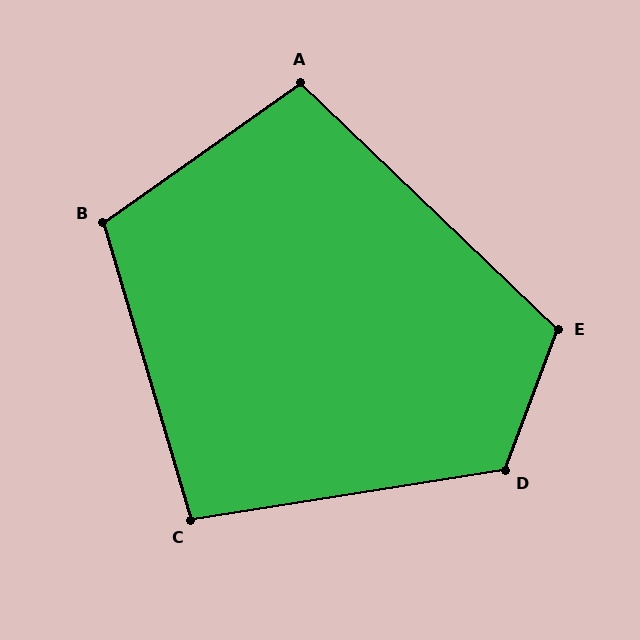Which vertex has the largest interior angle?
D, at approximately 120 degrees.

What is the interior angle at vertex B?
Approximately 109 degrees (obtuse).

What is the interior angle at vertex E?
Approximately 113 degrees (obtuse).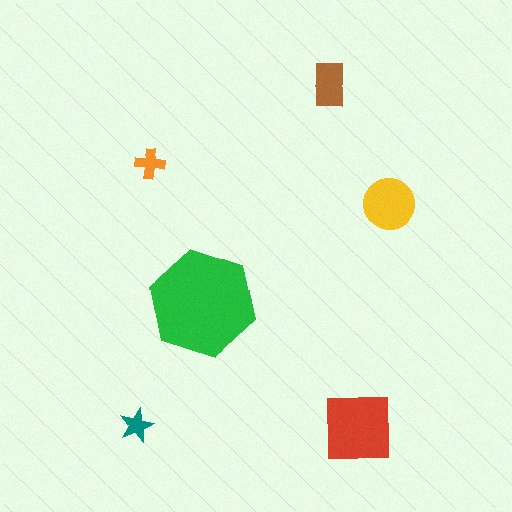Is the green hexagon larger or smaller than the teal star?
Larger.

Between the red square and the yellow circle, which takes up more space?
The red square.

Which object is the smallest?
The teal star.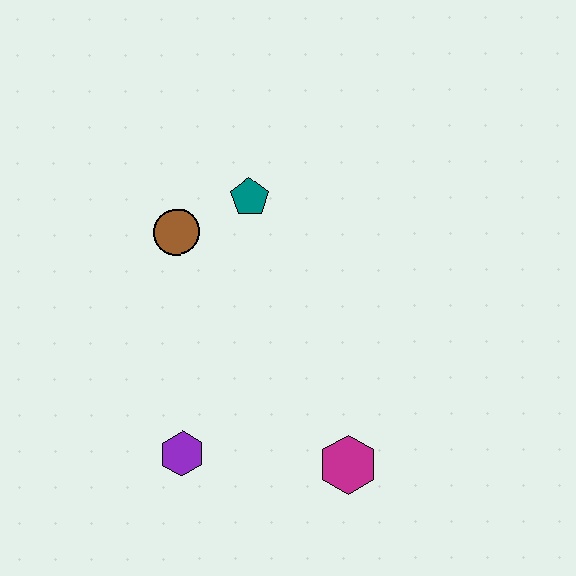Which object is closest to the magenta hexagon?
The purple hexagon is closest to the magenta hexagon.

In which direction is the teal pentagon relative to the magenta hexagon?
The teal pentagon is above the magenta hexagon.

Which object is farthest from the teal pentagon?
The magenta hexagon is farthest from the teal pentagon.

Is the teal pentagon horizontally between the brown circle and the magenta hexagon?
Yes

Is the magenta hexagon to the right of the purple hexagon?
Yes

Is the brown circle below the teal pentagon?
Yes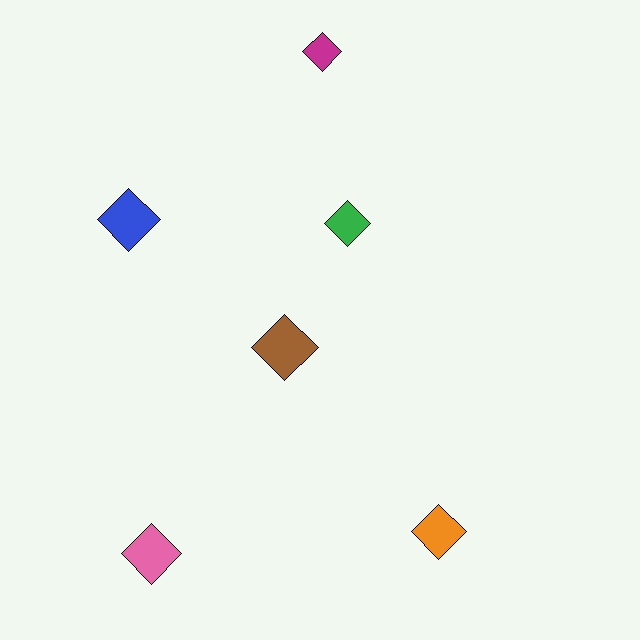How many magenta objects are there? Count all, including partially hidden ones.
There is 1 magenta object.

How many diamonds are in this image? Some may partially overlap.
There are 6 diamonds.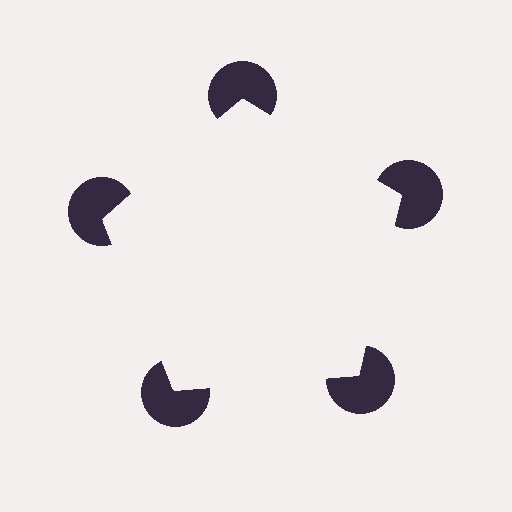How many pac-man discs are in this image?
There are 5 — one at each vertex of the illusory pentagon.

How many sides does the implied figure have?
5 sides.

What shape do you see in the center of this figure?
An illusory pentagon — its edges are inferred from the aligned wedge cuts in the pac-man discs, not physically drawn.